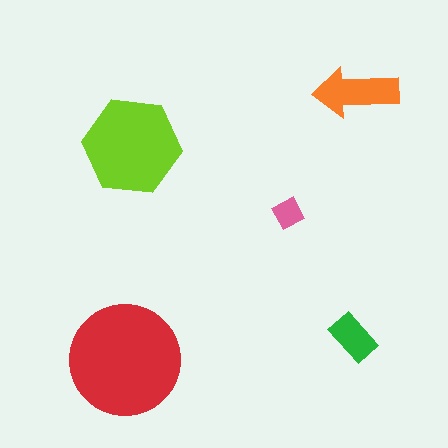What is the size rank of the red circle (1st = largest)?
1st.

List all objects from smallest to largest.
The pink diamond, the green rectangle, the orange arrow, the lime hexagon, the red circle.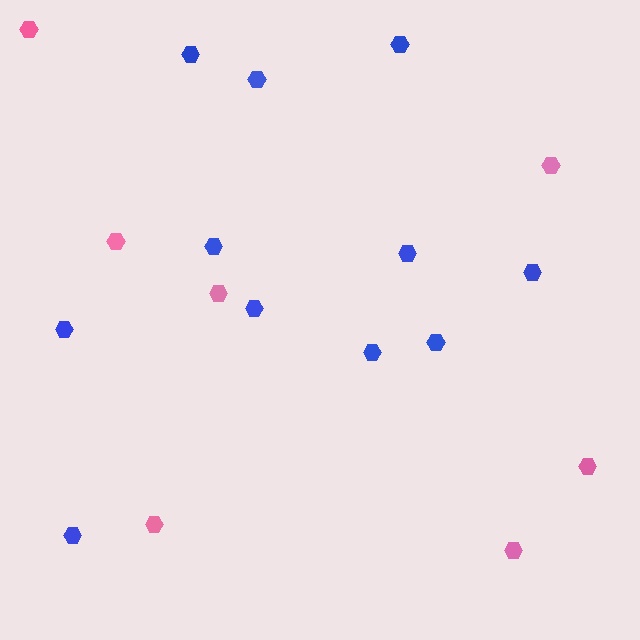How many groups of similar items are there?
There are 2 groups: one group of pink hexagons (7) and one group of blue hexagons (11).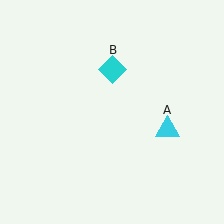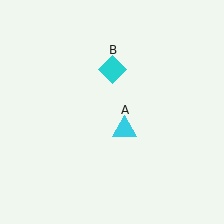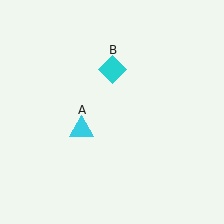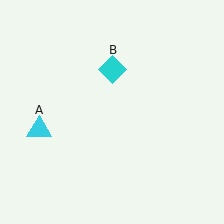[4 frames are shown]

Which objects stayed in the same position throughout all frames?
Cyan diamond (object B) remained stationary.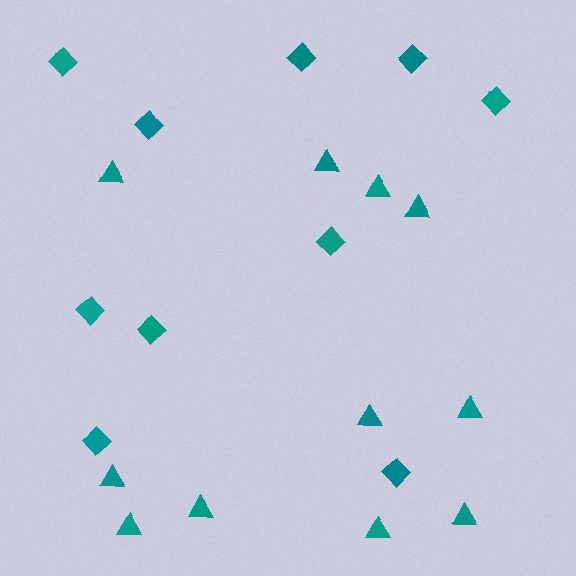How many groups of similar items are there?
There are 2 groups: one group of triangles (11) and one group of diamonds (10).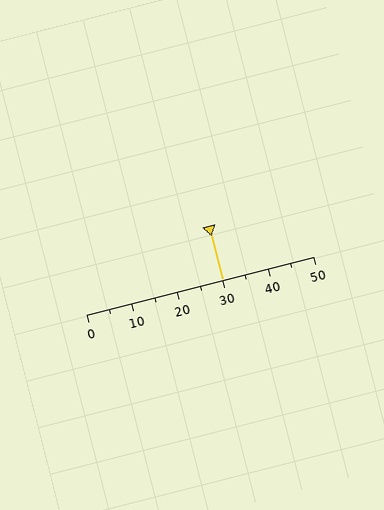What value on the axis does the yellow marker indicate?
The marker indicates approximately 30.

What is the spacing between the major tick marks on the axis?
The major ticks are spaced 10 apart.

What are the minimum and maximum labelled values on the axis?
The axis runs from 0 to 50.